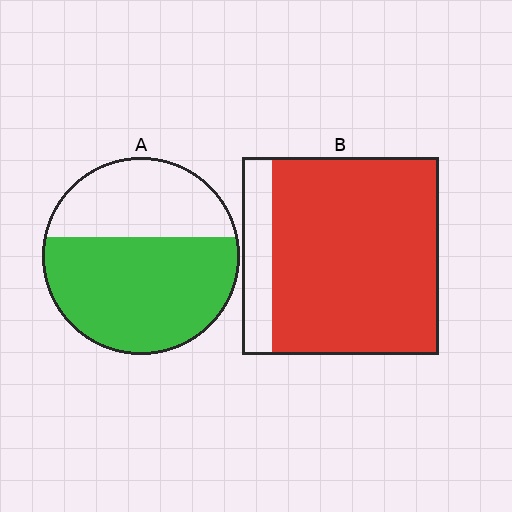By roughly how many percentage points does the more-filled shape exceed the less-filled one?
By roughly 25 percentage points (B over A).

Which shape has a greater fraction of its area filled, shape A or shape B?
Shape B.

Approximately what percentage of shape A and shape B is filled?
A is approximately 60% and B is approximately 85%.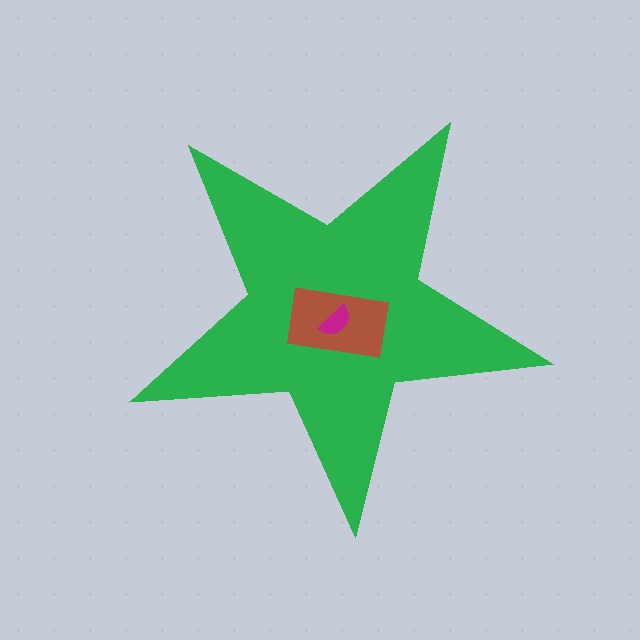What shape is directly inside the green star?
The brown rectangle.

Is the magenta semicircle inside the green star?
Yes.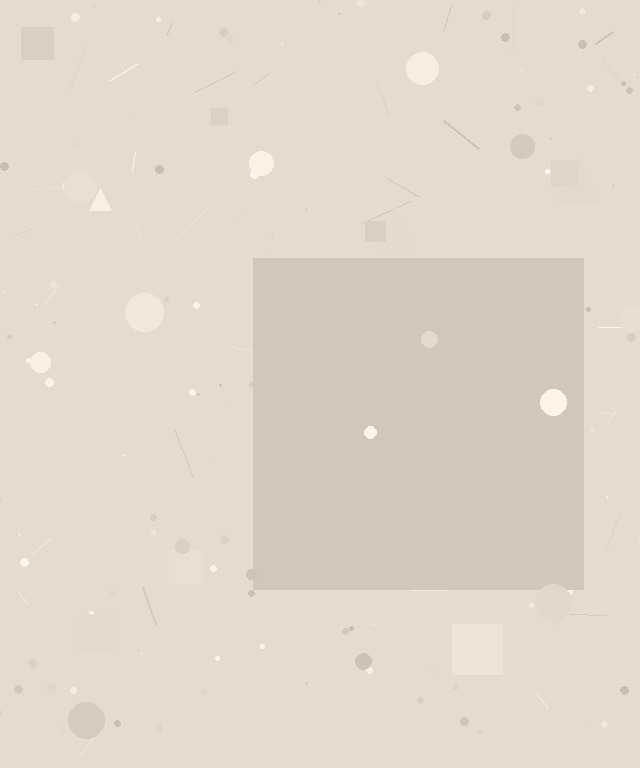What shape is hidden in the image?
A square is hidden in the image.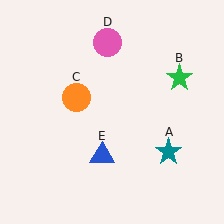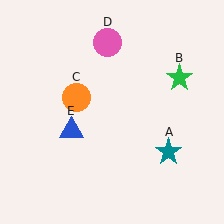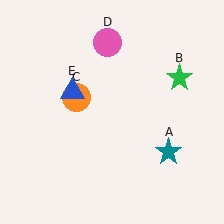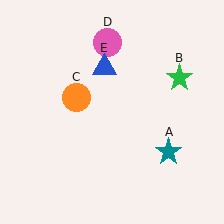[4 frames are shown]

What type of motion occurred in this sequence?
The blue triangle (object E) rotated clockwise around the center of the scene.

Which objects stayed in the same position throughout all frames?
Teal star (object A) and green star (object B) and orange circle (object C) and pink circle (object D) remained stationary.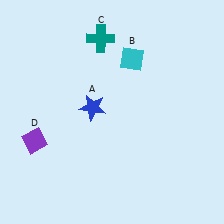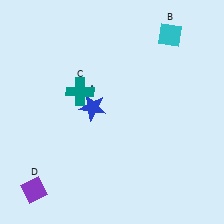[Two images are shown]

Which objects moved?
The objects that moved are: the cyan diamond (B), the teal cross (C), the purple diamond (D).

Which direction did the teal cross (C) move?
The teal cross (C) moved down.